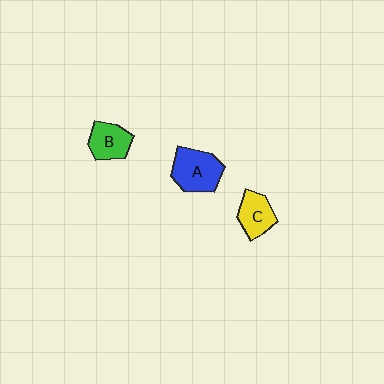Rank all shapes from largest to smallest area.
From largest to smallest: A (blue), B (green), C (yellow).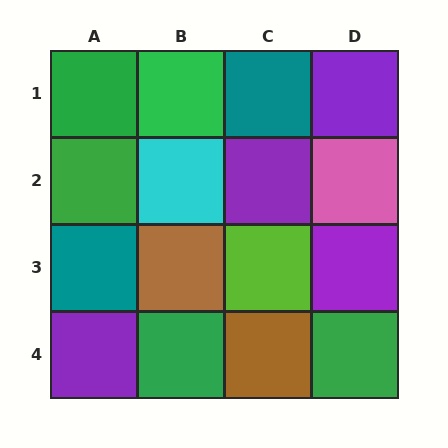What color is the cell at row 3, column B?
Brown.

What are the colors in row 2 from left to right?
Green, cyan, purple, pink.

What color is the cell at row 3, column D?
Purple.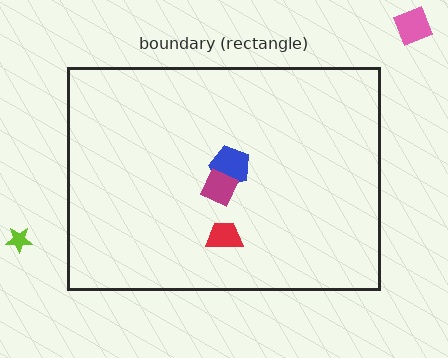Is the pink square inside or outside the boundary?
Outside.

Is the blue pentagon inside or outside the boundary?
Inside.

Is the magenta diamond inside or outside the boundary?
Inside.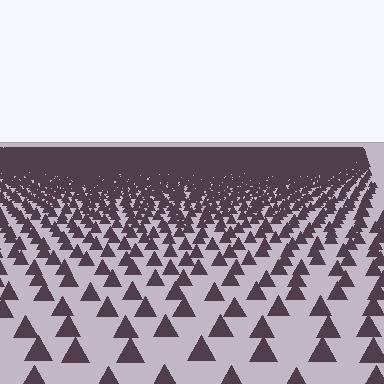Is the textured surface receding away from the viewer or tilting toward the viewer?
The surface is receding away from the viewer. Texture elements get smaller and denser toward the top.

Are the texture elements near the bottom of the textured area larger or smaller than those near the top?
Larger. Near the bottom, elements are closer to the viewer and appear at a bigger on-screen size.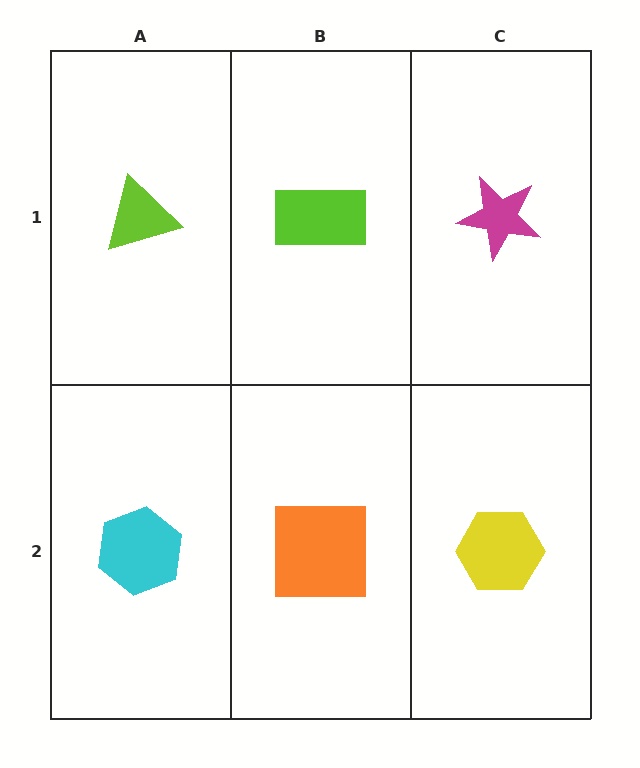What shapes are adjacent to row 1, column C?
A yellow hexagon (row 2, column C), a lime rectangle (row 1, column B).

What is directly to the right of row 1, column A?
A lime rectangle.